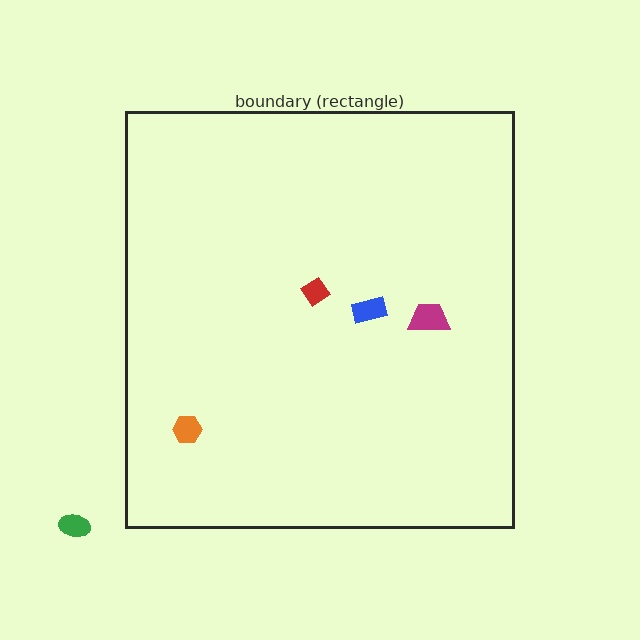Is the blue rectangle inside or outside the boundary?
Inside.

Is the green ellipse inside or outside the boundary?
Outside.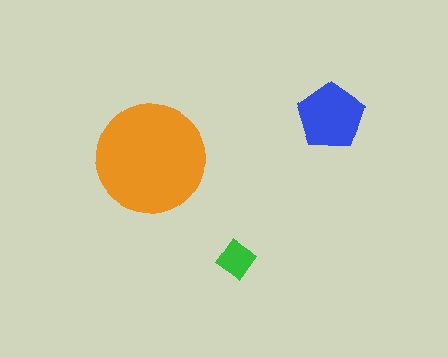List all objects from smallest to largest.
The green diamond, the blue pentagon, the orange circle.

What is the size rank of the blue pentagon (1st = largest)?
2nd.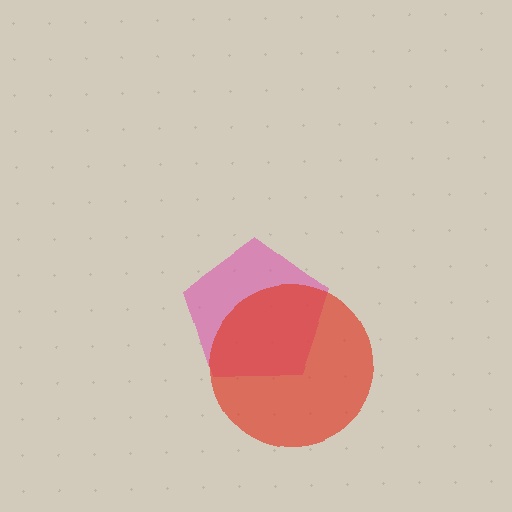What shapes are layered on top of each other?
The layered shapes are: a pink pentagon, a red circle.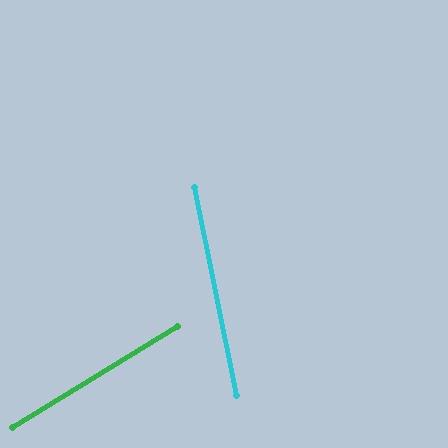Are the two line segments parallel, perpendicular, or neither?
Neither parallel nor perpendicular — they differ by about 70°.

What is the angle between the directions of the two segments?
Approximately 70 degrees.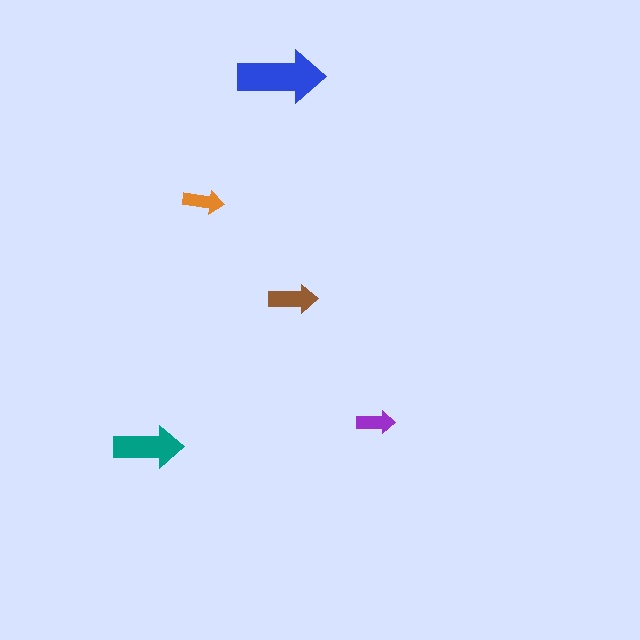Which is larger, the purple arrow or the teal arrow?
The teal one.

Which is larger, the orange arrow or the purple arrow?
The orange one.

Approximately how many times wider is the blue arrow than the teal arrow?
About 1.5 times wider.